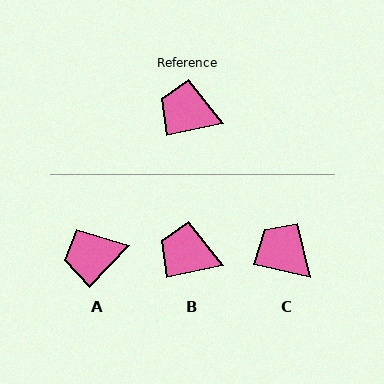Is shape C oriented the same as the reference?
No, it is off by about 25 degrees.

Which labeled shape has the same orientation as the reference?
B.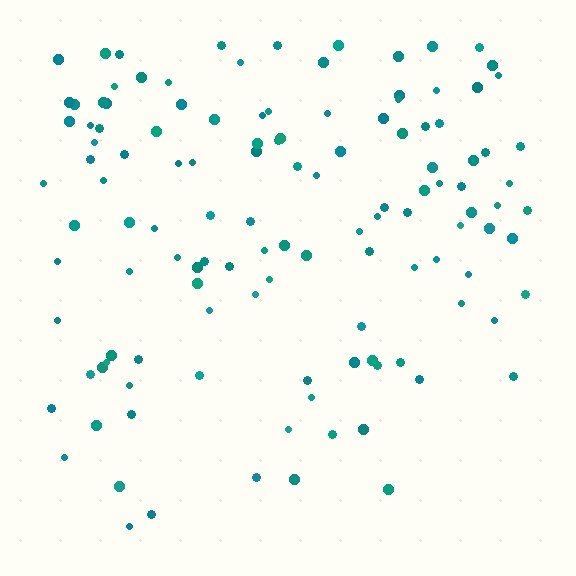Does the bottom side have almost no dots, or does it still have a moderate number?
Still a moderate number, just noticeably fewer than the top.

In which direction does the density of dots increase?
From bottom to top, with the top side densest.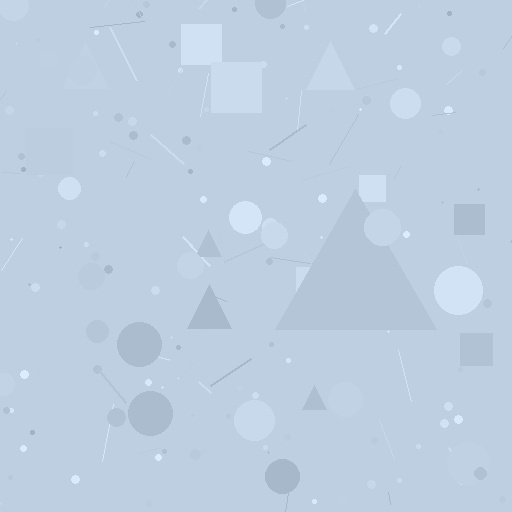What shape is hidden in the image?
A triangle is hidden in the image.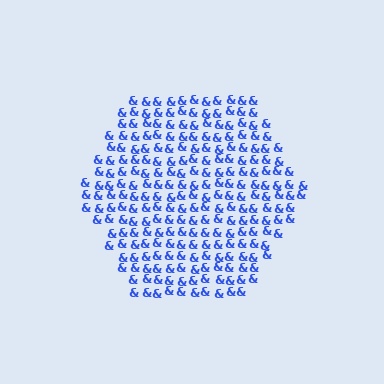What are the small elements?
The small elements are ampersands.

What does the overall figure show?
The overall figure shows a hexagon.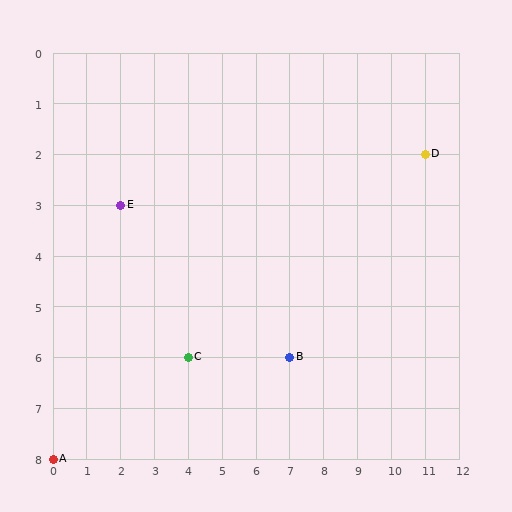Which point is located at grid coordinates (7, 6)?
Point B is at (7, 6).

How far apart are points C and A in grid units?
Points C and A are 4 columns and 2 rows apart (about 4.5 grid units diagonally).